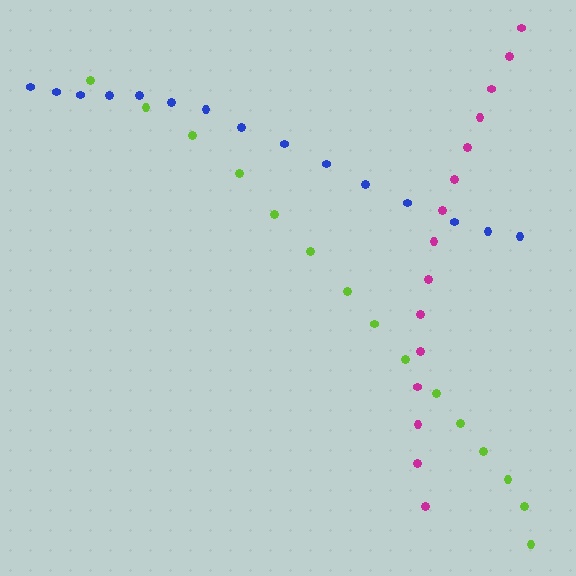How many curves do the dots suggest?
There are 3 distinct paths.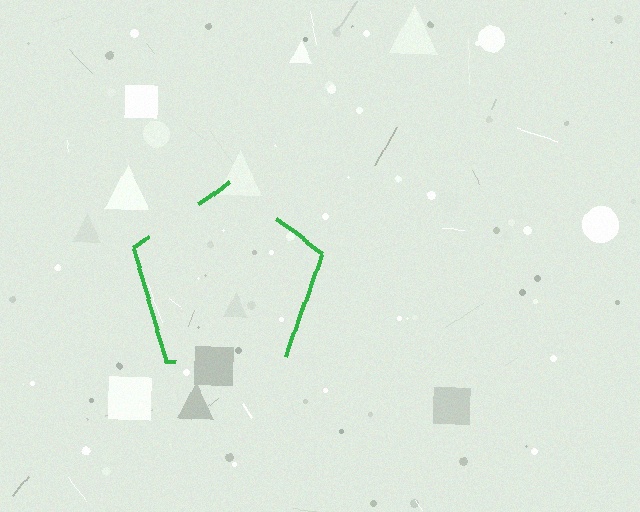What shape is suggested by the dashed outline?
The dashed outline suggests a pentagon.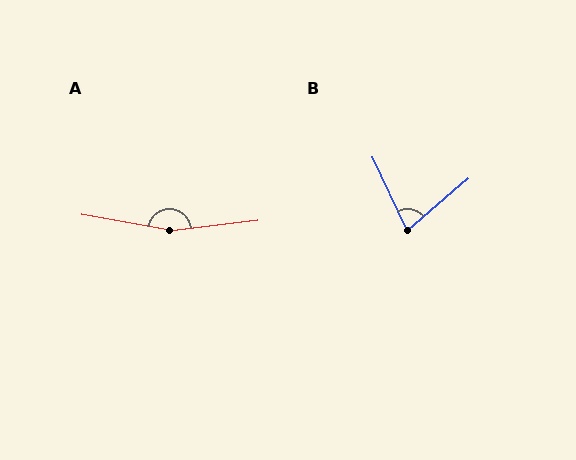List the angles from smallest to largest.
B (75°), A (163°).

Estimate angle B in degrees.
Approximately 75 degrees.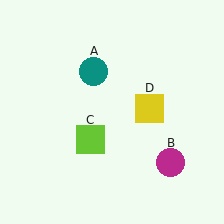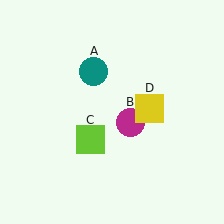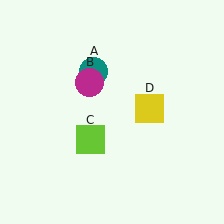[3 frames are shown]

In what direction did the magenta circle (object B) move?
The magenta circle (object B) moved up and to the left.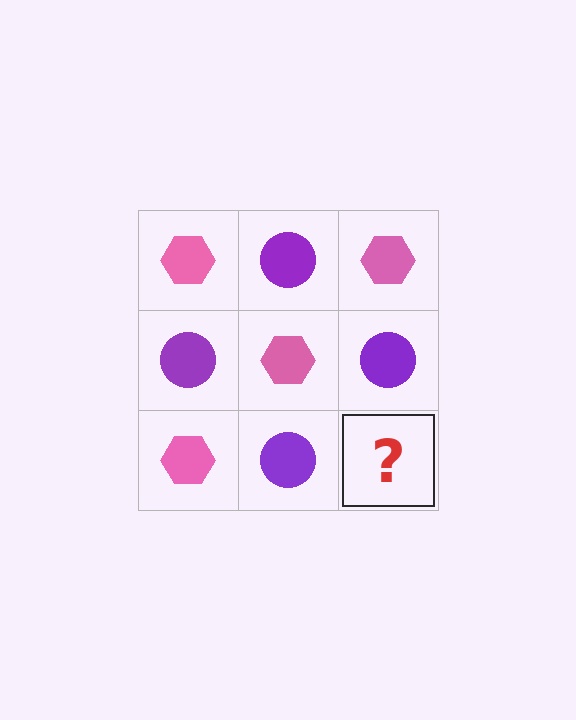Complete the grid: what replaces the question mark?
The question mark should be replaced with a pink hexagon.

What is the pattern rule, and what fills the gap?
The rule is that it alternates pink hexagon and purple circle in a checkerboard pattern. The gap should be filled with a pink hexagon.